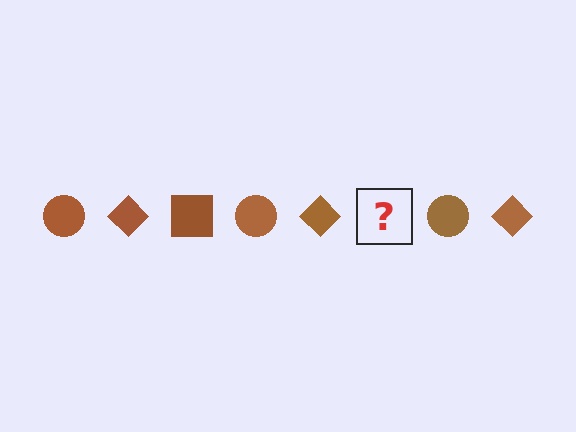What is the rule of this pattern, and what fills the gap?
The rule is that the pattern cycles through circle, diamond, square shapes in brown. The gap should be filled with a brown square.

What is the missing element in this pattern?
The missing element is a brown square.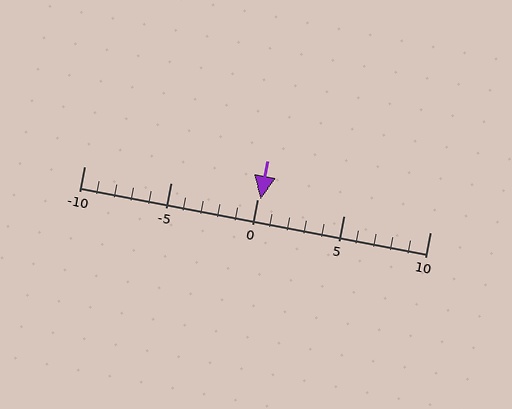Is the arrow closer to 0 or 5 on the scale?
The arrow is closer to 0.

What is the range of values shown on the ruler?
The ruler shows values from -10 to 10.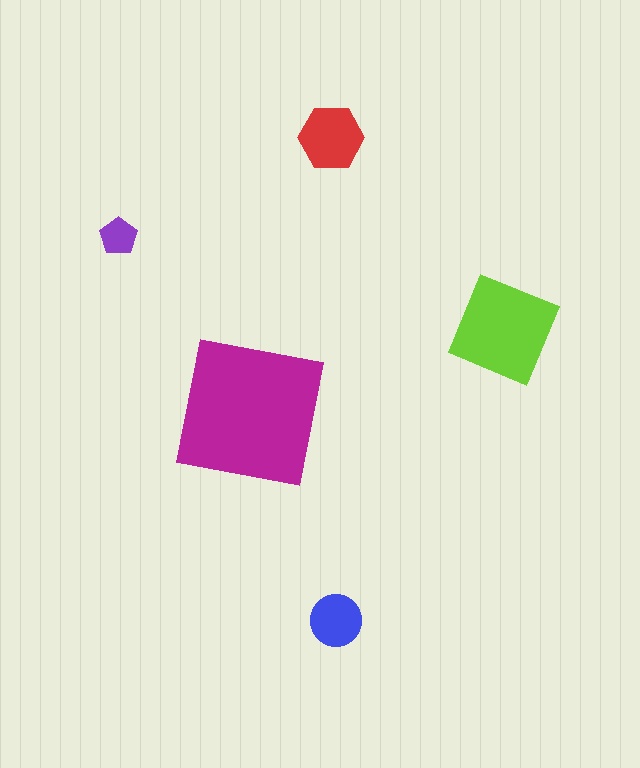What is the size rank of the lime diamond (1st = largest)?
2nd.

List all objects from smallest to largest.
The purple pentagon, the blue circle, the red hexagon, the lime diamond, the magenta square.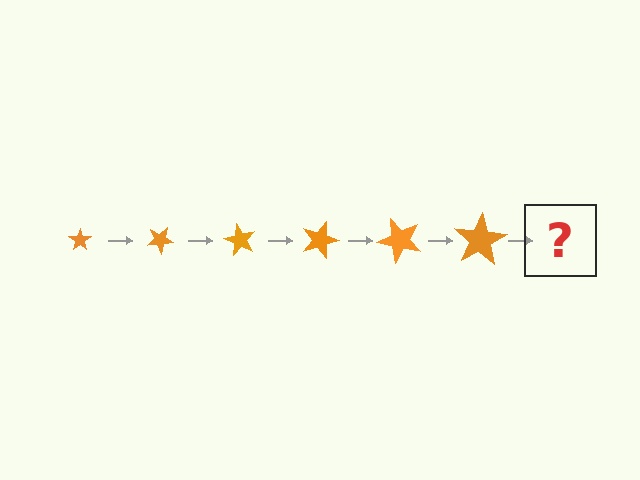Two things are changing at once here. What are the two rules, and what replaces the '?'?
The two rules are that the star grows larger each step and it rotates 30 degrees each step. The '?' should be a star, larger than the previous one and rotated 180 degrees from the start.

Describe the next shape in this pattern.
It should be a star, larger than the previous one and rotated 180 degrees from the start.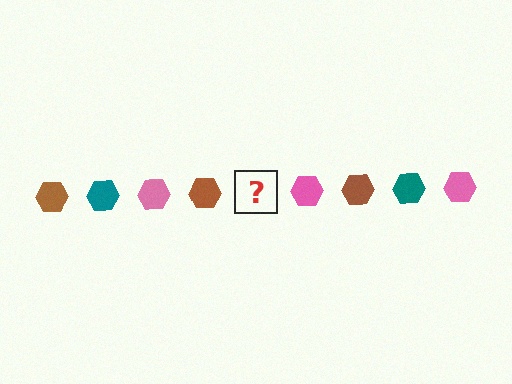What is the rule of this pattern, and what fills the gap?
The rule is that the pattern cycles through brown, teal, pink hexagons. The gap should be filled with a teal hexagon.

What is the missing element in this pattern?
The missing element is a teal hexagon.